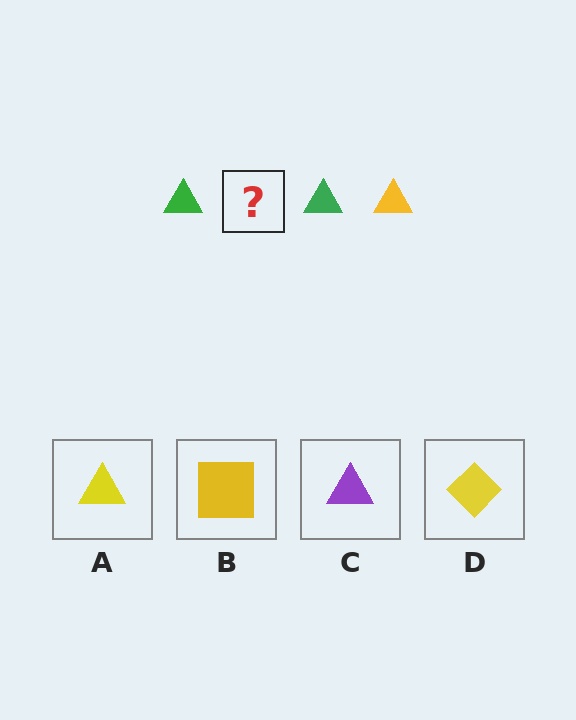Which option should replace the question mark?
Option A.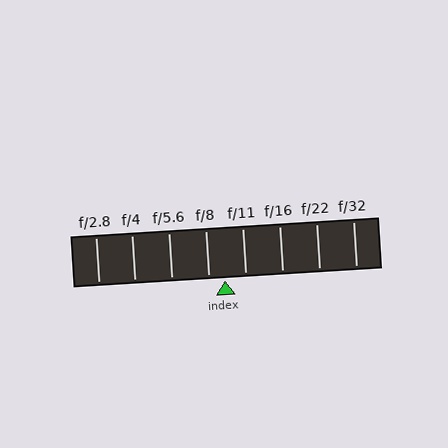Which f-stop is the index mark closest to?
The index mark is closest to f/8.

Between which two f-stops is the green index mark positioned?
The index mark is between f/8 and f/11.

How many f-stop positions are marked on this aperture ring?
There are 8 f-stop positions marked.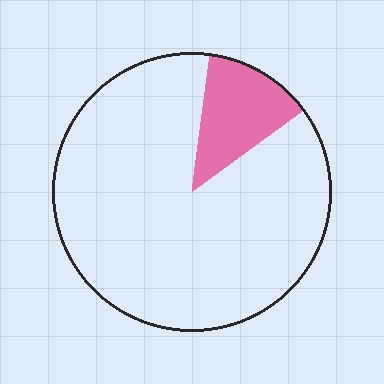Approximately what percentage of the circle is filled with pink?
Approximately 15%.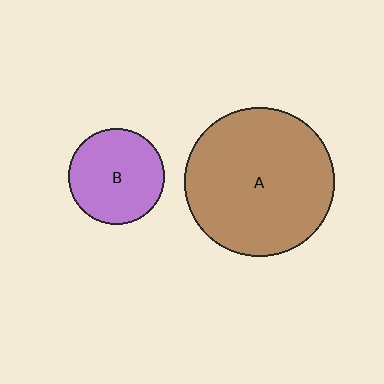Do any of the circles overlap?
No, none of the circles overlap.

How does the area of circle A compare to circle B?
Approximately 2.4 times.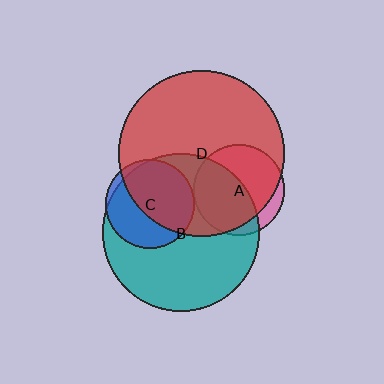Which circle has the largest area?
Circle D (red).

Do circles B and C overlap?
Yes.